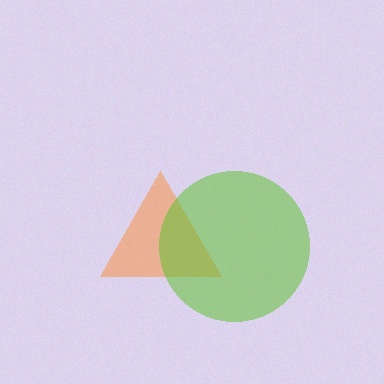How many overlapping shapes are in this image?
There are 2 overlapping shapes in the image.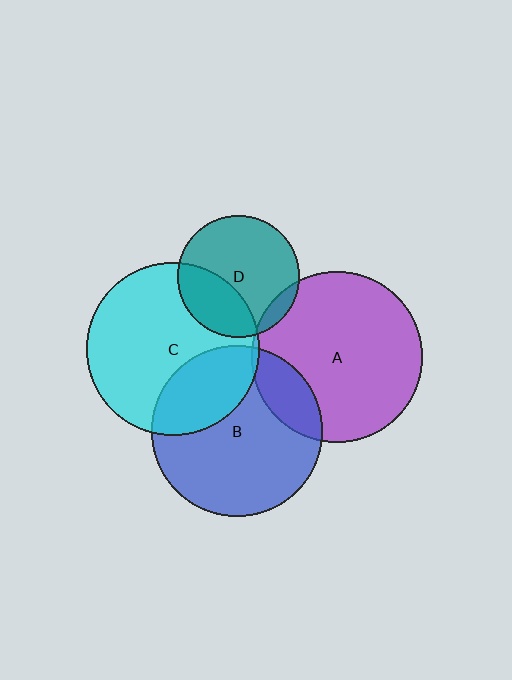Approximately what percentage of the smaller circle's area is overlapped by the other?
Approximately 30%.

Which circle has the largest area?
Circle C (cyan).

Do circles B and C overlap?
Yes.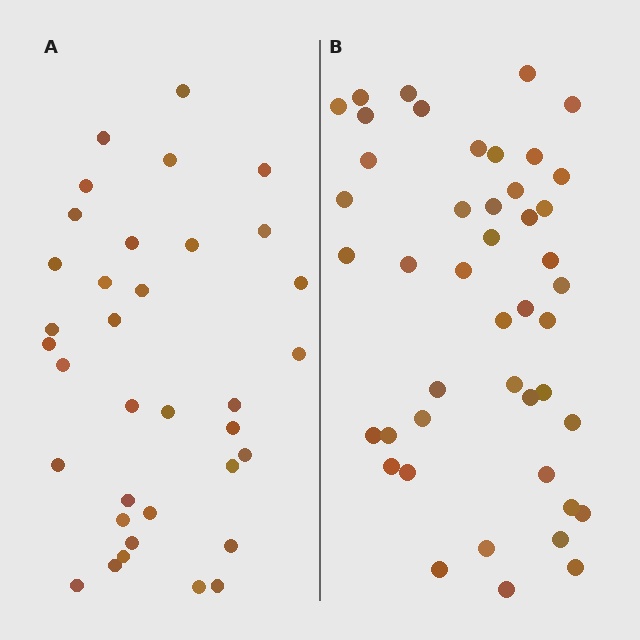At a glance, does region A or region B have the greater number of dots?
Region B (the right region) has more dots.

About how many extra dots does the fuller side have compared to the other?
Region B has roughly 10 or so more dots than region A.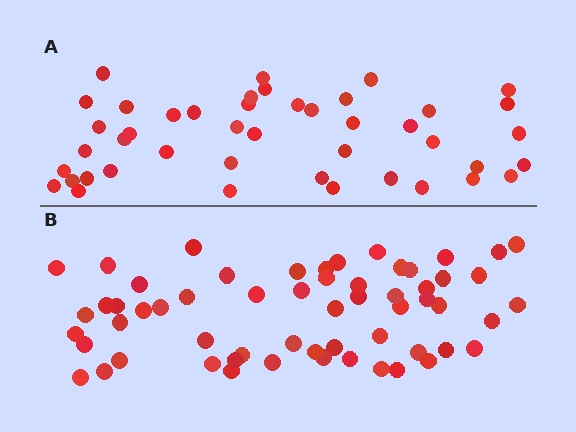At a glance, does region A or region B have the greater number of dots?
Region B (the bottom region) has more dots.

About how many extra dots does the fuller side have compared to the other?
Region B has approximately 15 more dots than region A.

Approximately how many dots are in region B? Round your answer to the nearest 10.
About 60 dots. (The exact count is 59, which rounds to 60.)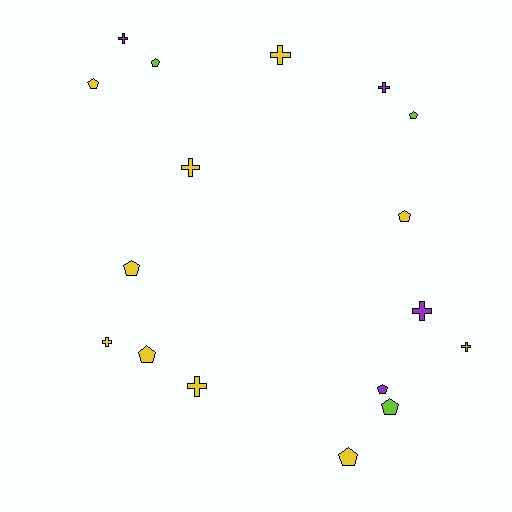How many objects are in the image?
There are 17 objects.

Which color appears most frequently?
Yellow, with 9 objects.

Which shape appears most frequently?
Pentagon, with 9 objects.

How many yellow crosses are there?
There are 4 yellow crosses.